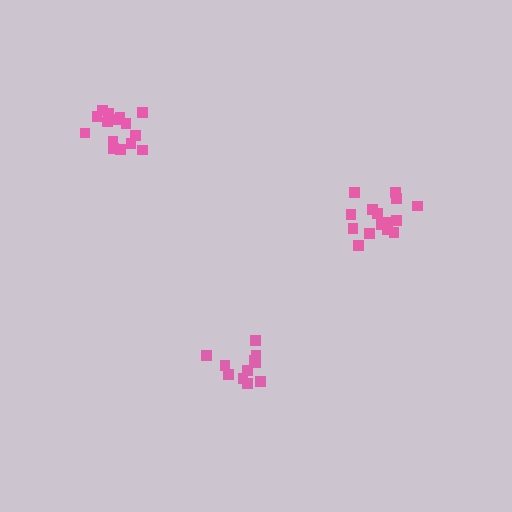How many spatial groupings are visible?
There are 3 spatial groupings.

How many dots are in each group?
Group 1: 11 dots, Group 2: 15 dots, Group 3: 15 dots (41 total).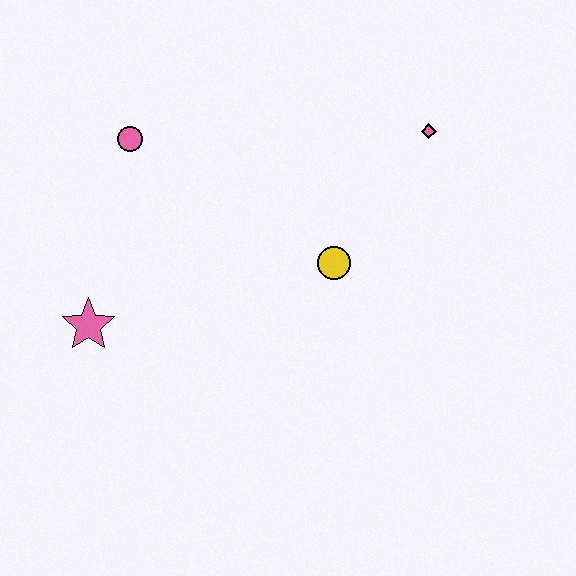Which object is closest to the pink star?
The pink circle is closest to the pink star.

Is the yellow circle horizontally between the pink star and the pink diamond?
Yes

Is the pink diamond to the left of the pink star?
No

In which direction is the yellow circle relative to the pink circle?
The yellow circle is to the right of the pink circle.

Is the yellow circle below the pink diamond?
Yes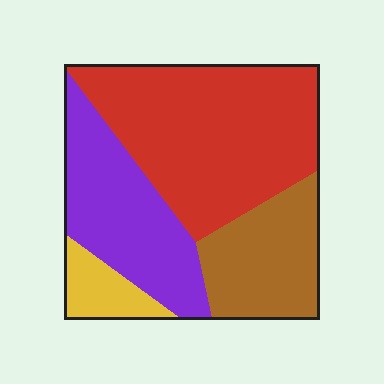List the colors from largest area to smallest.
From largest to smallest: red, purple, brown, yellow.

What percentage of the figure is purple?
Purple covers roughly 25% of the figure.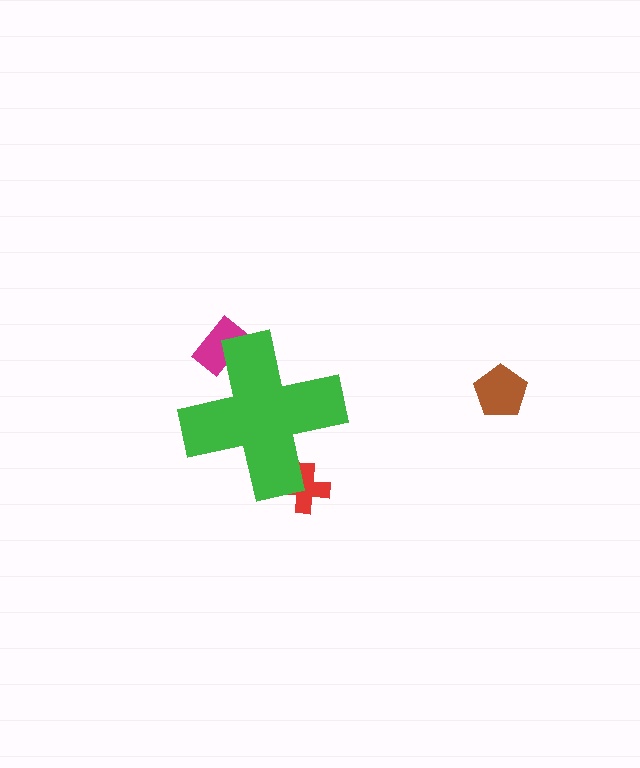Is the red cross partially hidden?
Yes, the red cross is partially hidden behind the green cross.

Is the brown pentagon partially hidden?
No, the brown pentagon is fully visible.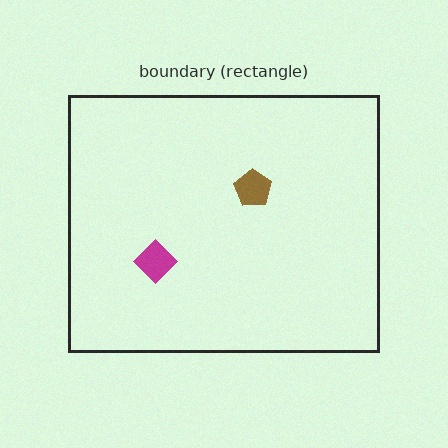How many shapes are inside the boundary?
2 inside, 0 outside.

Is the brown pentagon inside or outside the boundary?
Inside.